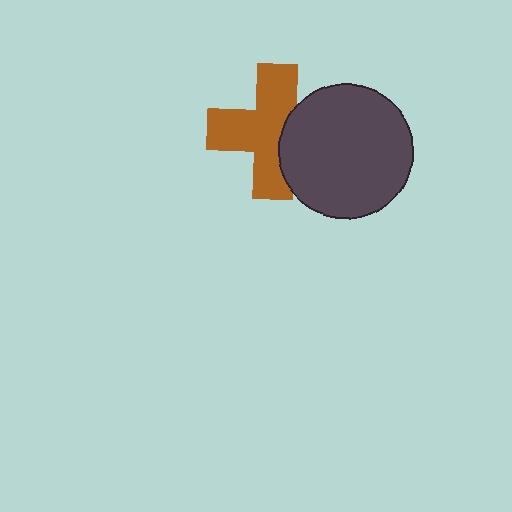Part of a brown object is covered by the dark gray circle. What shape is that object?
It is a cross.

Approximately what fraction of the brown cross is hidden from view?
Roughly 31% of the brown cross is hidden behind the dark gray circle.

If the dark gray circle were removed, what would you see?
You would see the complete brown cross.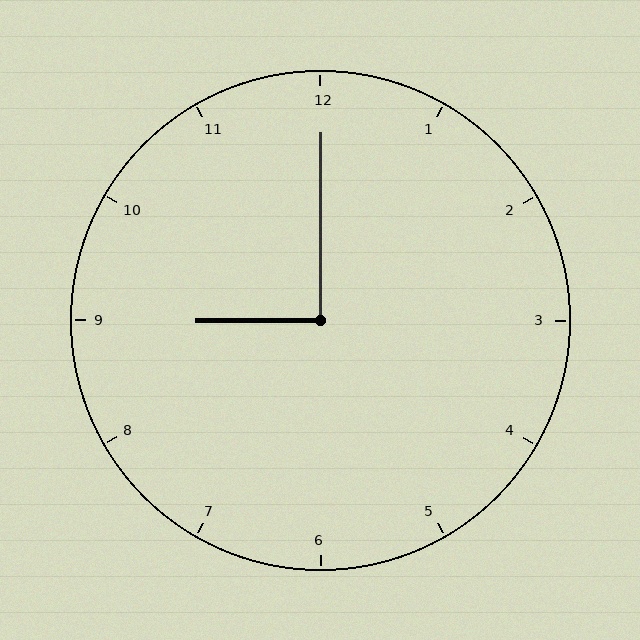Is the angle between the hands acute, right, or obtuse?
It is right.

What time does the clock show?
9:00.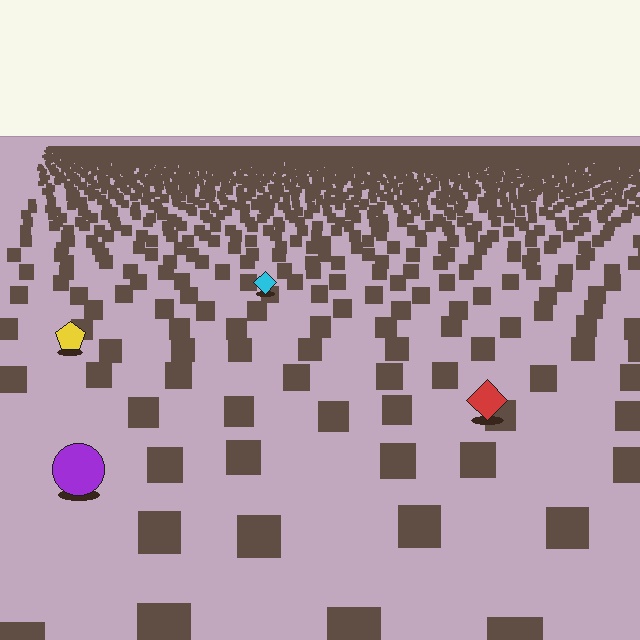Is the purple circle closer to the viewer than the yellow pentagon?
Yes. The purple circle is closer — you can tell from the texture gradient: the ground texture is coarser near it.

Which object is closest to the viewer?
The purple circle is closest. The texture marks near it are larger and more spread out.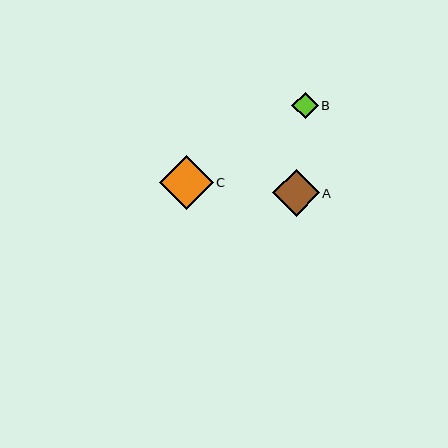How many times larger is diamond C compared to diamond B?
Diamond C is approximately 2.0 times the size of diamond B.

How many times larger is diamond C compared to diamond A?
Diamond C is approximately 1.2 times the size of diamond A.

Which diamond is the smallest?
Diamond B is the smallest with a size of approximately 26 pixels.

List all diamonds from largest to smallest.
From largest to smallest: C, A, B.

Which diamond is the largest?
Diamond C is the largest with a size of approximately 54 pixels.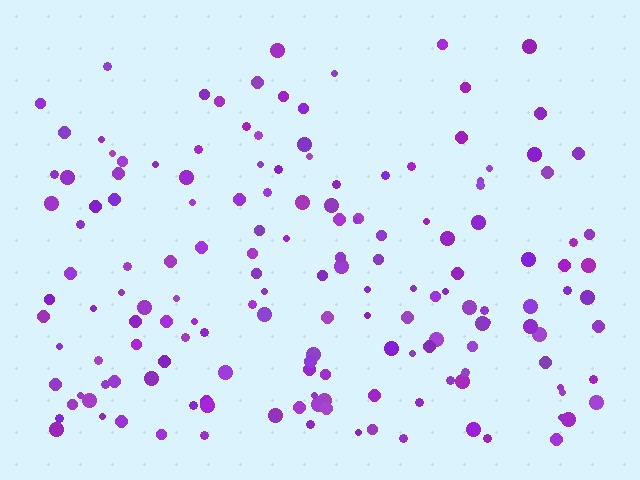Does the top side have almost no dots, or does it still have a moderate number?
Still a moderate number, just noticeably fewer than the bottom.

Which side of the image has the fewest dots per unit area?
The top.